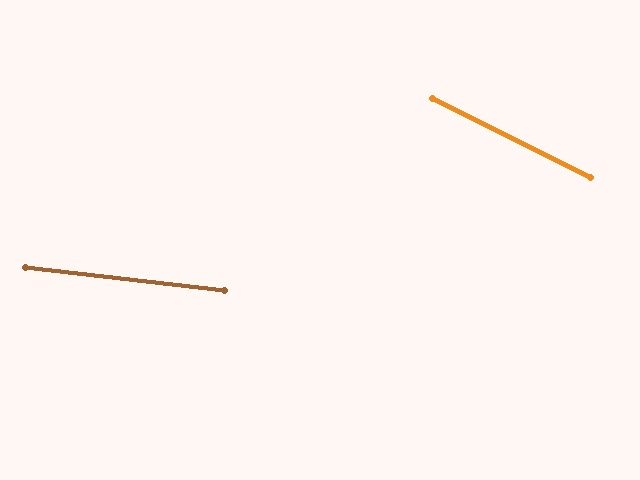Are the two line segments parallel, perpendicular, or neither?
Neither parallel nor perpendicular — they differ by about 20°.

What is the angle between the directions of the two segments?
Approximately 20 degrees.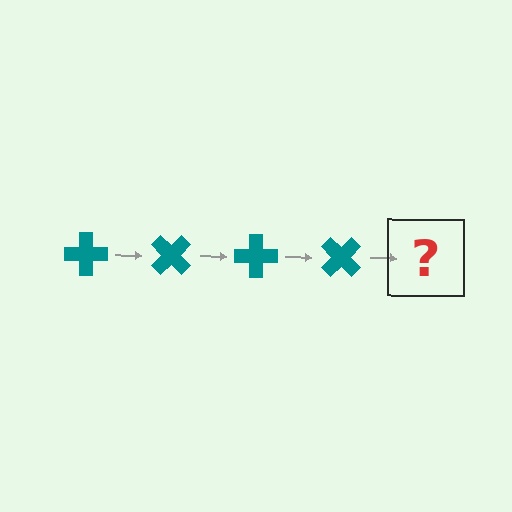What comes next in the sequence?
The next element should be a teal cross rotated 180 degrees.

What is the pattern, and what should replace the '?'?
The pattern is that the cross rotates 45 degrees each step. The '?' should be a teal cross rotated 180 degrees.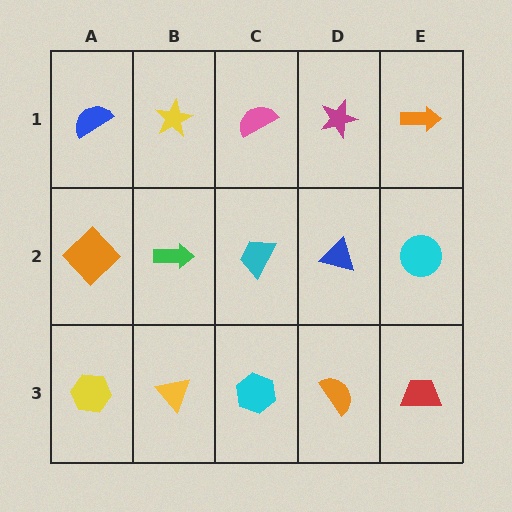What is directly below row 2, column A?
A yellow hexagon.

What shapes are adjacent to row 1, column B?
A green arrow (row 2, column B), a blue semicircle (row 1, column A), a pink semicircle (row 1, column C).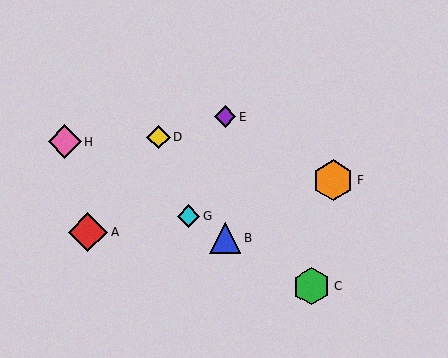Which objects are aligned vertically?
Objects B, E are aligned vertically.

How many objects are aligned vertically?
2 objects (B, E) are aligned vertically.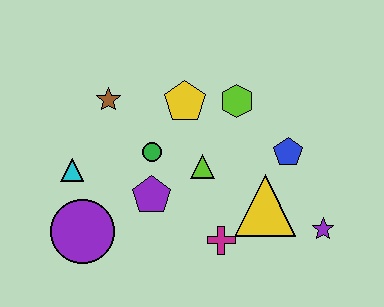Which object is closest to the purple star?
The yellow triangle is closest to the purple star.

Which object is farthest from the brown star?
The purple star is farthest from the brown star.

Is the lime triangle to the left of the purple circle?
No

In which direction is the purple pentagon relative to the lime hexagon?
The purple pentagon is below the lime hexagon.